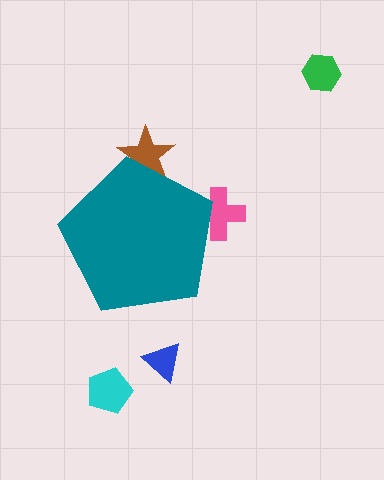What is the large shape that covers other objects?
A teal pentagon.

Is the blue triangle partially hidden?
No, the blue triangle is fully visible.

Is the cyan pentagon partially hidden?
No, the cyan pentagon is fully visible.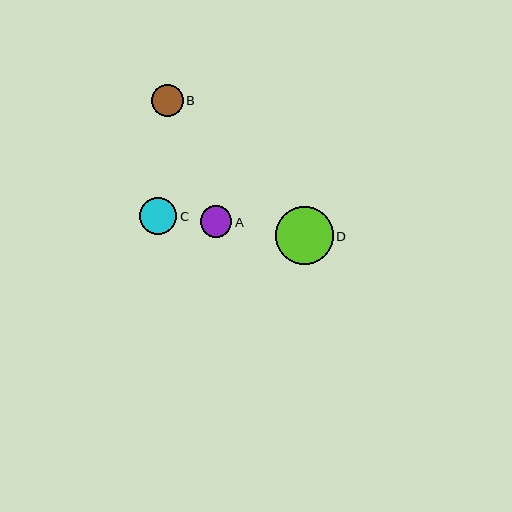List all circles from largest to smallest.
From largest to smallest: D, C, B, A.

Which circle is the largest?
Circle D is the largest with a size of approximately 58 pixels.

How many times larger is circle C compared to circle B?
Circle C is approximately 1.2 times the size of circle B.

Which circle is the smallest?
Circle A is the smallest with a size of approximately 32 pixels.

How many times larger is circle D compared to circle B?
Circle D is approximately 1.8 times the size of circle B.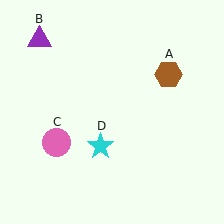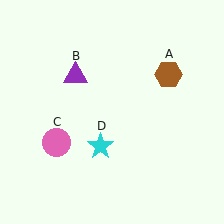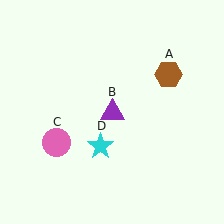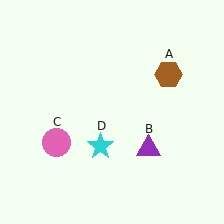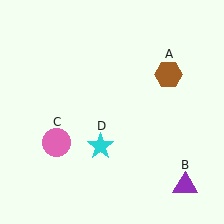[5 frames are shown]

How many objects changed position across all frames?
1 object changed position: purple triangle (object B).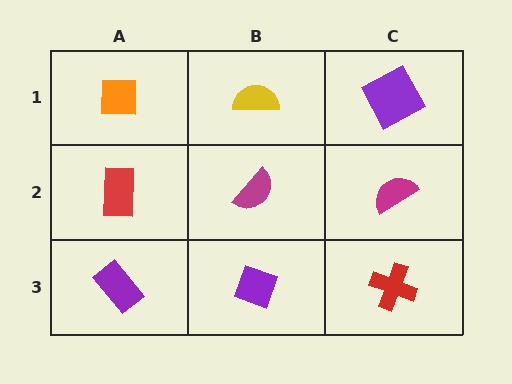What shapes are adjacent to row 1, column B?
A magenta semicircle (row 2, column B), an orange square (row 1, column A), a purple square (row 1, column C).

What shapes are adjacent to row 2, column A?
An orange square (row 1, column A), a purple rectangle (row 3, column A), a magenta semicircle (row 2, column B).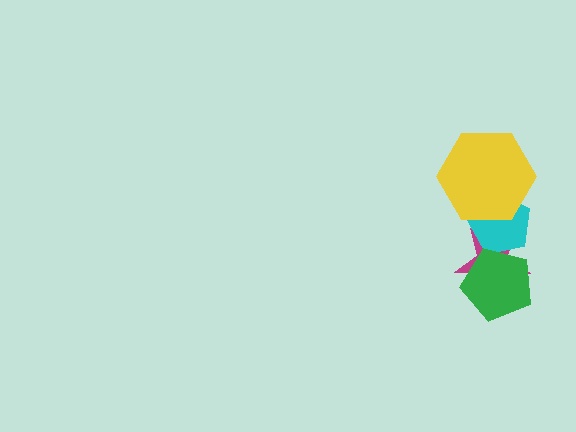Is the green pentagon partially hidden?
No, no other shape covers it.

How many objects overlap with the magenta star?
2 objects overlap with the magenta star.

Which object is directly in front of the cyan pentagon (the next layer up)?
The yellow hexagon is directly in front of the cyan pentagon.